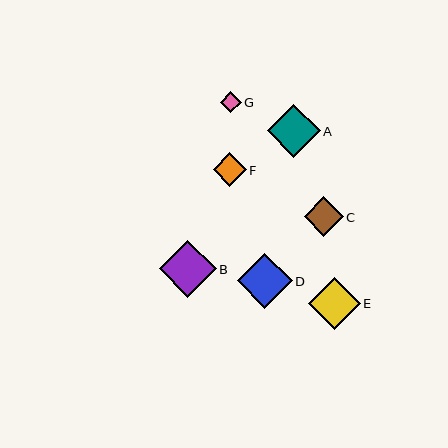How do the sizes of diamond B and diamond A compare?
Diamond B and diamond A are approximately the same size.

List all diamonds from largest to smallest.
From largest to smallest: B, D, A, E, C, F, G.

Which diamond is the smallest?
Diamond G is the smallest with a size of approximately 21 pixels.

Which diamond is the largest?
Diamond B is the largest with a size of approximately 57 pixels.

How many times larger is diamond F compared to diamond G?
Diamond F is approximately 1.6 times the size of diamond G.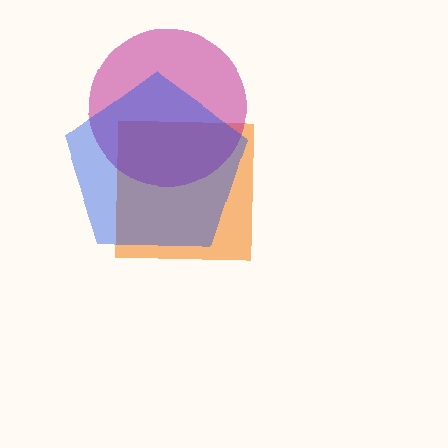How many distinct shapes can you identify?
There are 3 distinct shapes: an orange square, a magenta circle, a blue pentagon.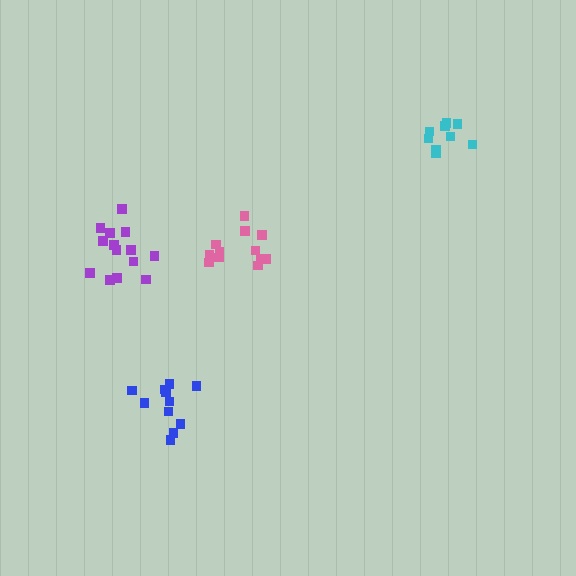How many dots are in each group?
Group 1: 11 dots, Group 2: 14 dots, Group 3: 9 dots, Group 4: 12 dots (46 total).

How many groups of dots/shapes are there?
There are 4 groups.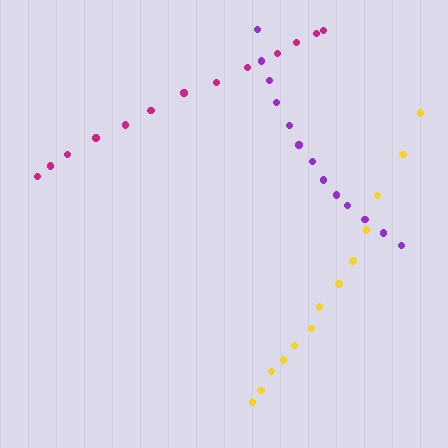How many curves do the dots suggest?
There are 3 distinct paths.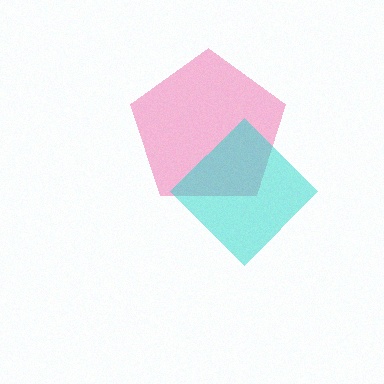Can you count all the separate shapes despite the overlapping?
Yes, there are 2 separate shapes.